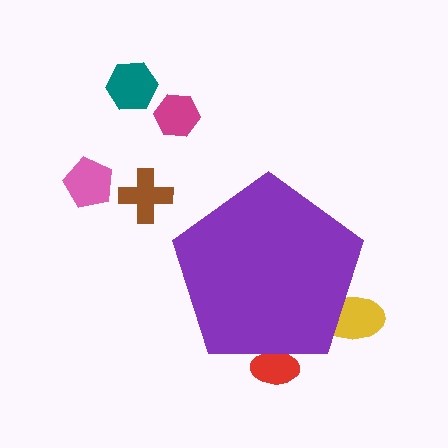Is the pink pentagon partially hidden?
No, the pink pentagon is fully visible.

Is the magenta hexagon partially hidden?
No, the magenta hexagon is fully visible.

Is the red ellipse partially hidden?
Yes, the red ellipse is partially hidden behind the purple pentagon.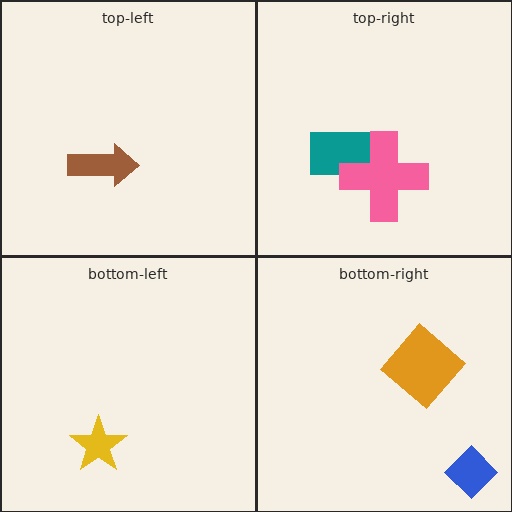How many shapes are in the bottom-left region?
1.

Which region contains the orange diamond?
The bottom-right region.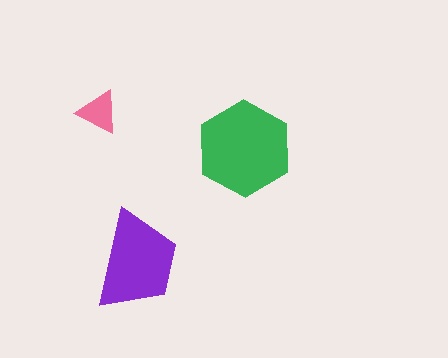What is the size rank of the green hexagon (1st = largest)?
1st.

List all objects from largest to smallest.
The green hexagon, the purple trapezoid, the pink triangle.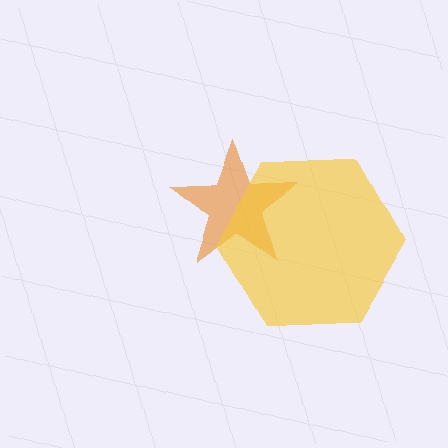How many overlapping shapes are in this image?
There are 2 overlapping shapes in the image.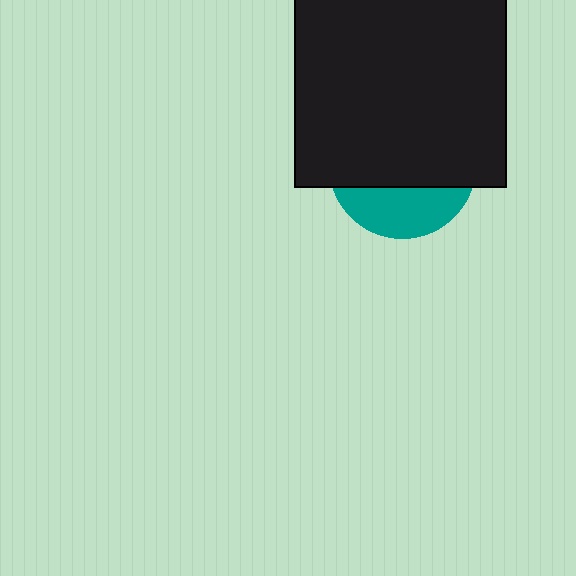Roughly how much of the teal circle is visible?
A small part of it is visible (roughly 31%).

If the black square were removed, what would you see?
You would see the complete teal circle.